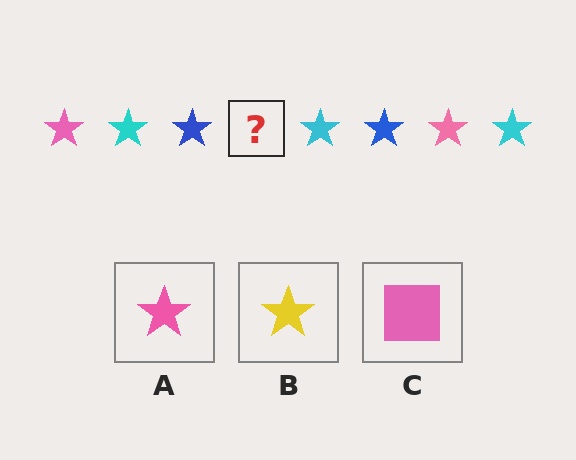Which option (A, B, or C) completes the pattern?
A.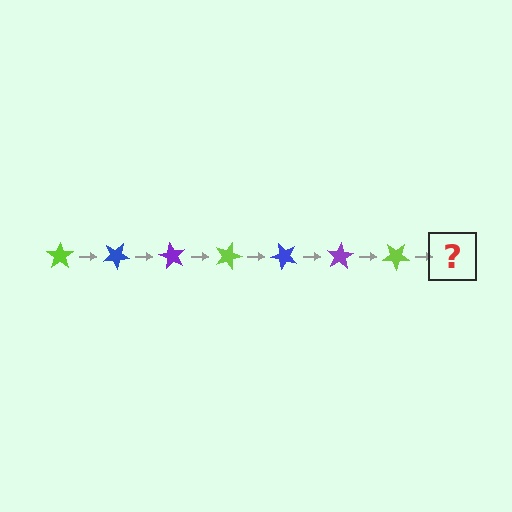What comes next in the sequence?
The next element should be a blue star, rotated 210 degrees from the start.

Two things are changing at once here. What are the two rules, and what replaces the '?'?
The two rules are that it rotates 30 degrees each step and the color cycles through lime, blue, and purple. The '?' should be a blue star, rotated 210 degrees from the start.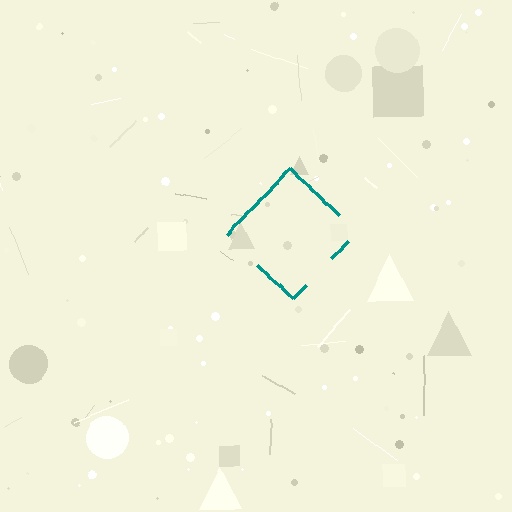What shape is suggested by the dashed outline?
The dashed outline suggests a diamond.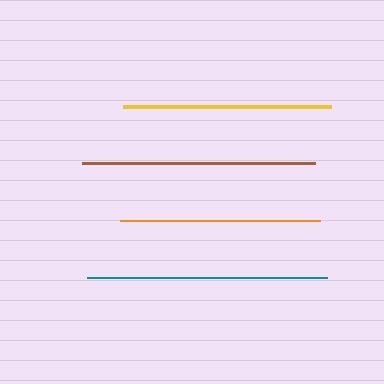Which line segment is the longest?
The teal line is the longest at approximately 239 pixels.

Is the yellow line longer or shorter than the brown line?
The brown line is longer than the yellow line.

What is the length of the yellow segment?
The yellow segment is approximately 208 pixels long.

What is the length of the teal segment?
The teal segment is approximately 239 pixels long.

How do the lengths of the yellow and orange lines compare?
The yellow and orange lines are approximately the same length.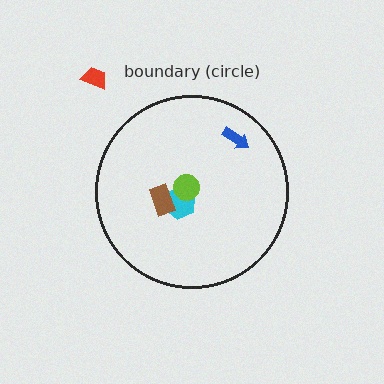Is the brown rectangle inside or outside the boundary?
Inside.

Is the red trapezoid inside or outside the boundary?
Outside.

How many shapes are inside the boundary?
4 inside, 1 outside.